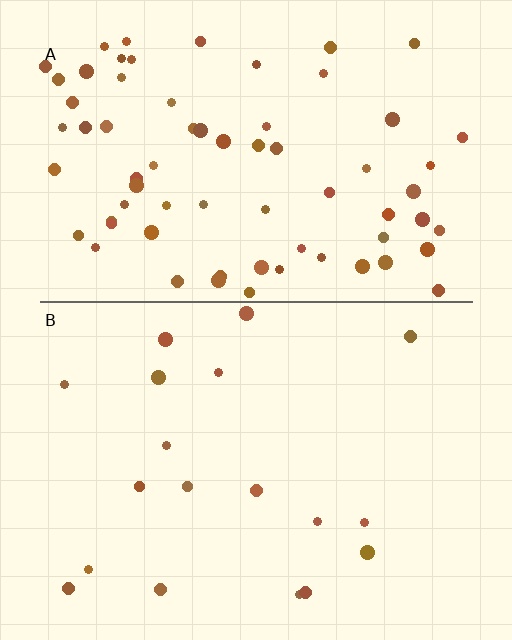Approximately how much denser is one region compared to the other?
Approximately 3.8× — region A over region B.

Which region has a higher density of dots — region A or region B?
A (the top).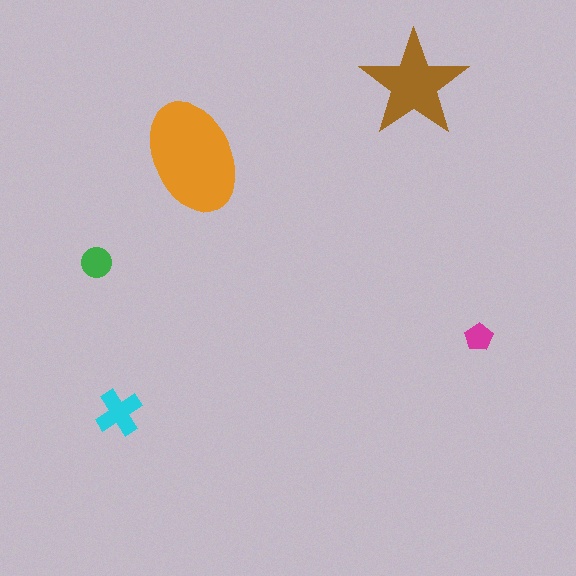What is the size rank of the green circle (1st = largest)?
4th.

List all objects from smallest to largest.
The magenta pentagon, the green circle, the cyan cross, the brown star, the orange ellipse.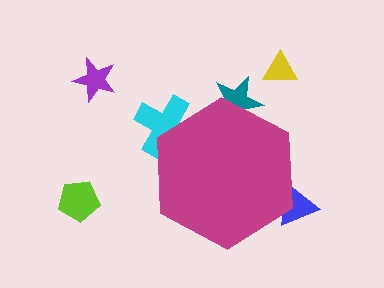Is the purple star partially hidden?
No, the purple star is fully visible.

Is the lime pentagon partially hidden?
No, the lime pentagon is fully visible.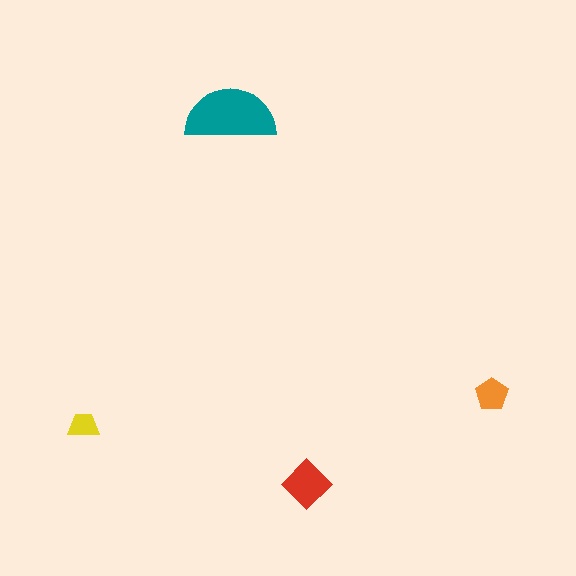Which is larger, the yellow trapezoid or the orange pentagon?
The orange pentagon.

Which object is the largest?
The teal semicircle.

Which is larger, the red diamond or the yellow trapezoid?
The red diamond.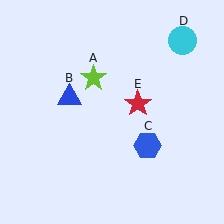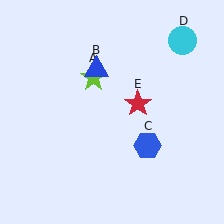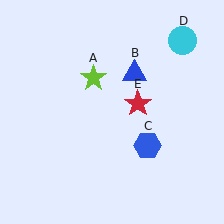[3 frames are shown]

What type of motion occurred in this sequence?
The blue triangle (object B) rotated clockwise around the center of the scene.